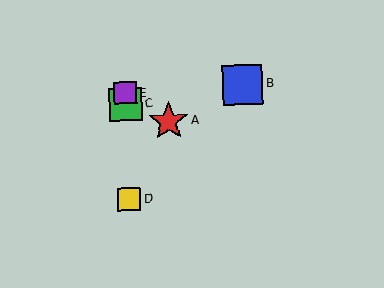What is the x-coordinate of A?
Object A is at x≈168.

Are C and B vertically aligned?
No, C is at x≈126 and B is at x≈243.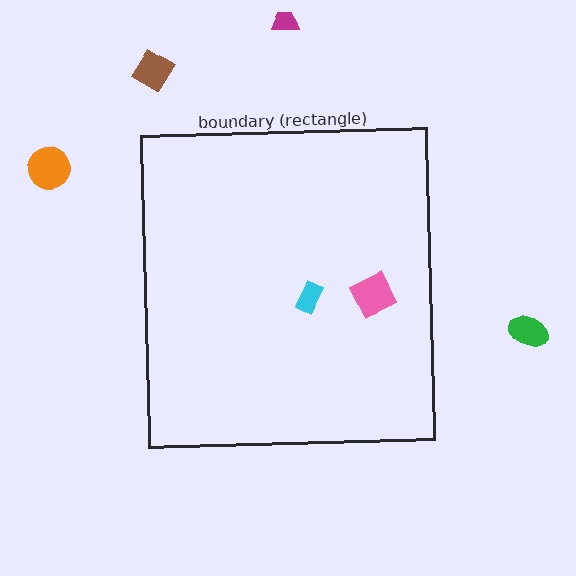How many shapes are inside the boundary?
2 inside, 4 outside.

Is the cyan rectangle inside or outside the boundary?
Inside.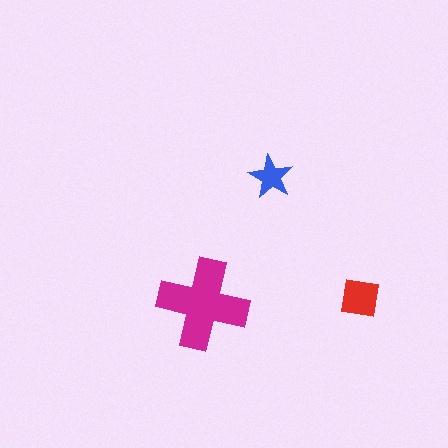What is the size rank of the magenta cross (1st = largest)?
1st.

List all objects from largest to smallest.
The magenta cross, the red square, the blue star.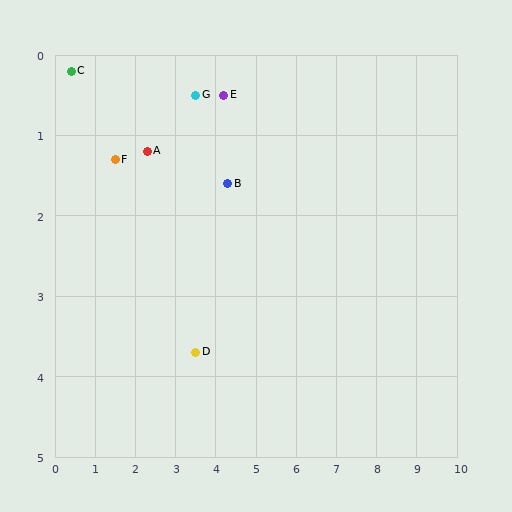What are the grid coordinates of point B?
Point B is at approximately (4.3, 1.6).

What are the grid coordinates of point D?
Point D is at approximately (3.5, 3.7).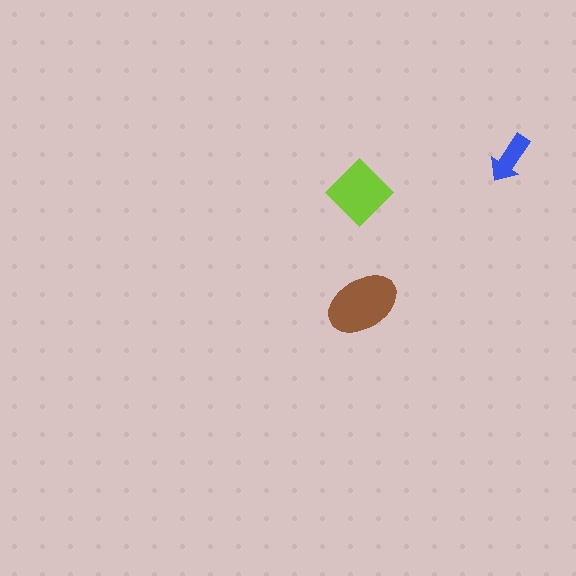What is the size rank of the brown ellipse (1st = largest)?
1st.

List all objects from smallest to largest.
The blue arrow, the lime diamond, the brown ellipse.